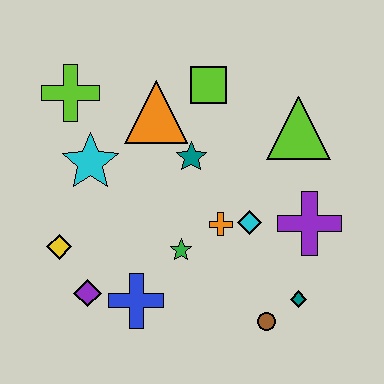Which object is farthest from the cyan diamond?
The lime cross is farthest from the cyan diamond.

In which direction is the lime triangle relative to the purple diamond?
The lime triangle is to the right of the purple diamond.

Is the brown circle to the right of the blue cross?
Yes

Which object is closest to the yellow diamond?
The purple diamond is closest to the yellow diamond.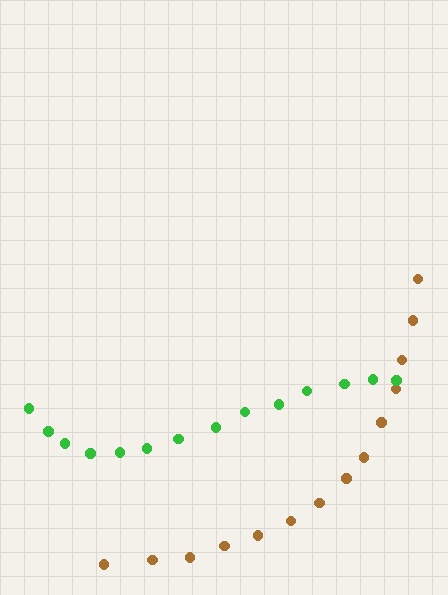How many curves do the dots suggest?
There are 2 distinct paths.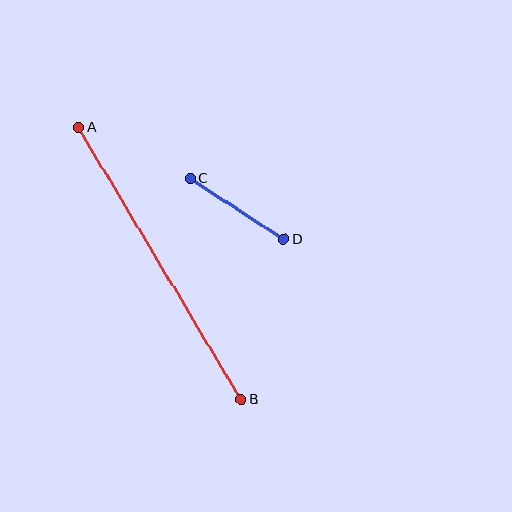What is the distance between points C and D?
The distance is approximately 112 pixels.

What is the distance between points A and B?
The distance is approximately 317 pixels.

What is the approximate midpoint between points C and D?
The midpoint is at approximately (237, 209) pixels.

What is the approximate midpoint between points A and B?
The midpoint is at approximately (160, 263) pixels.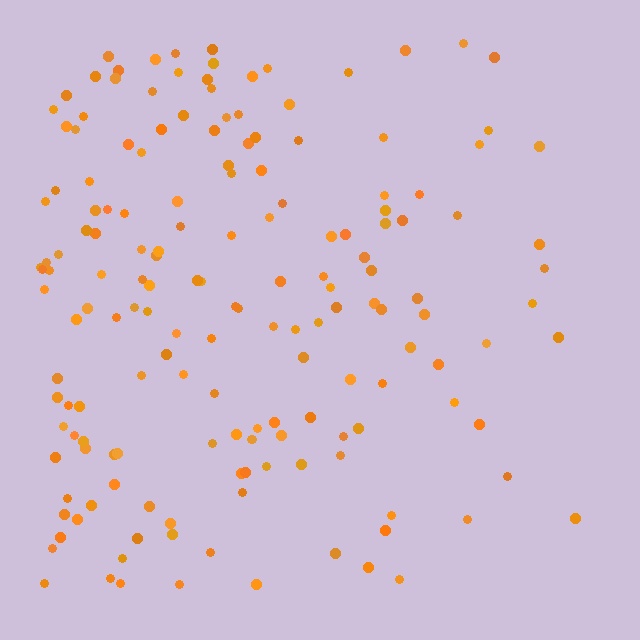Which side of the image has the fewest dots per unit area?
The right.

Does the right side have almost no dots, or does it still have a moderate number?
Still a moderate number, just noticeably fewer than the left.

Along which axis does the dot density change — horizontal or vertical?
Horizontal.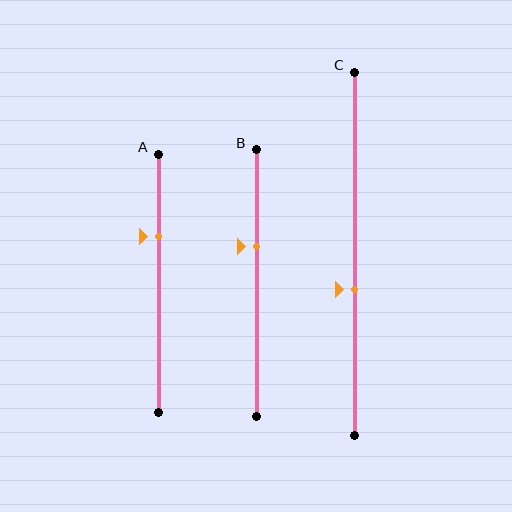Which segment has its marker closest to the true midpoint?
Segment C has its marker closest to the true midpoint.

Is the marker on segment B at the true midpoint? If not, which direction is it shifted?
No, the marker on segment B is shifted upward by about 14% of the segment length.